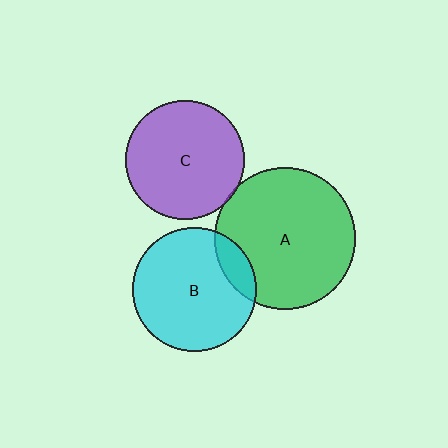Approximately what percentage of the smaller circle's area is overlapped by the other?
Approximately 5%.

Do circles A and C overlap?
Yes.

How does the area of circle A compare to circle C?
Approximately 1.4 times.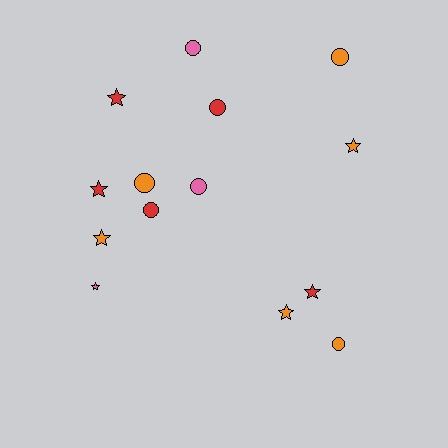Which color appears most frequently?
Orange, with 6 objects.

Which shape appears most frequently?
Circle, with 7 objects.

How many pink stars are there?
There is 1 pink star.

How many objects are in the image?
There are 14 objects.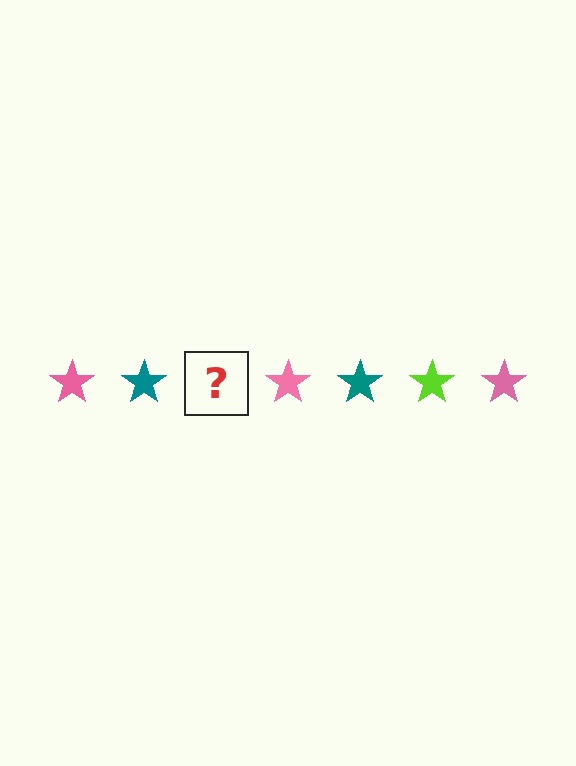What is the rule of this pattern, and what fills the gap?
The rule is that the pattern cycles through pink, teal, lime stars. The gap should be filled with a lime star.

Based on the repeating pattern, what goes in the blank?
The blank should be a lime star.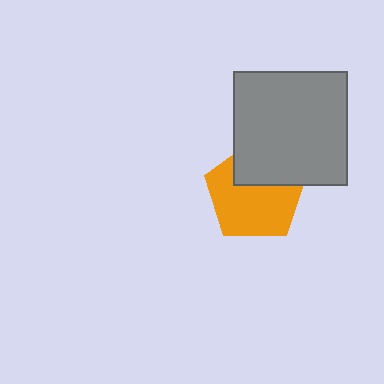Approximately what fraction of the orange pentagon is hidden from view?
Roughly 34% of the orange pentagon is hidden behind the gray square.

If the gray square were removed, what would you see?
You would see the complete orange pentagon.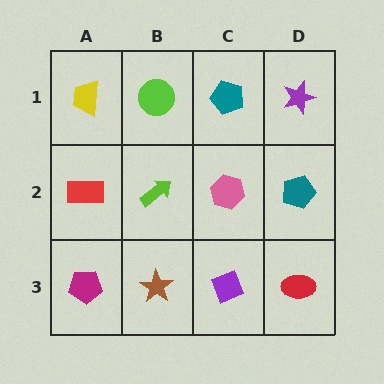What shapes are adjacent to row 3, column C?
A pink hexagon (row 2, column C), a brown star (row 3, column B), a red ellipse (row 3, column D).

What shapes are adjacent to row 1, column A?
A red rectangle (row 2, column A), a lime circle (row 1, column B).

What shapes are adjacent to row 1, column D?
A teal pentagon (row 2, column D), a teal pentagon (row 1, column C).